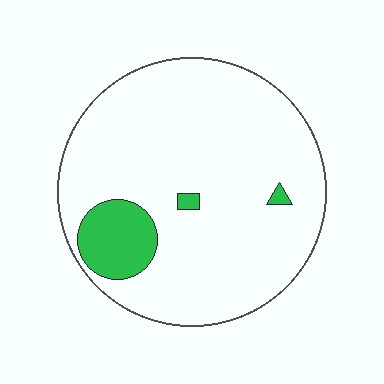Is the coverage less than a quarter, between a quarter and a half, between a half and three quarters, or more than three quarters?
Less than a quarter.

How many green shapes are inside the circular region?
3.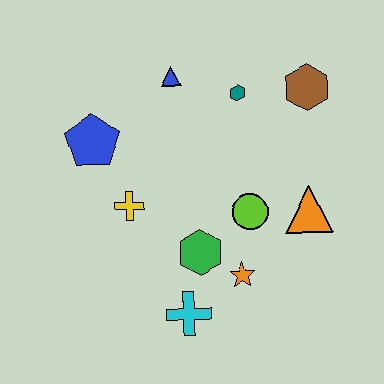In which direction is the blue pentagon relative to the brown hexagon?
The blue pentagon is to the left of the brown hexagon.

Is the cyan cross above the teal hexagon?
No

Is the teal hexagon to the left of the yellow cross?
No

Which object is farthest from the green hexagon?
The brown hexagon is farthest from the green hexagon.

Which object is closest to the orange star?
The green hexagon is closest to the orange star.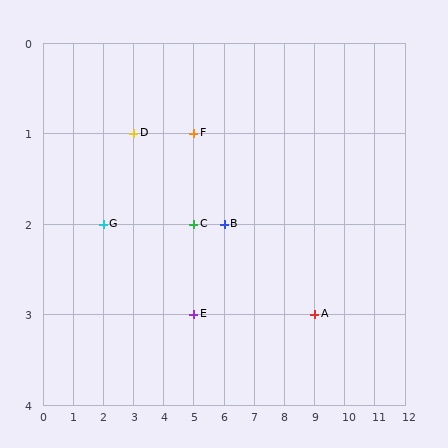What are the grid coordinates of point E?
Point E is at grid coordinates (5, 3).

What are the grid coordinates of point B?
Point B is at grid coordinates (6, 2).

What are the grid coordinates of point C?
Point C is at grid coordinates (5, 2).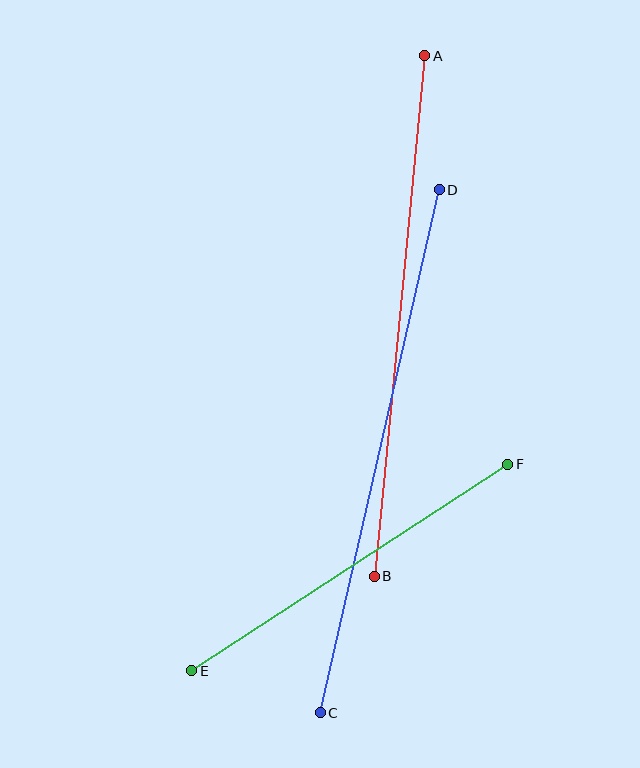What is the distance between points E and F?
The distance is approximately 377 pixels.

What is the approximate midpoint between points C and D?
The midpoint is at approximately (380, 451) pixels.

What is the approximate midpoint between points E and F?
The midpoint is at approximately (350, 568) pixels.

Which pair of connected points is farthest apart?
Points C and D are farthest apart.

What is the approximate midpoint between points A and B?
The midpoint is at approximately (399, 316) pixels.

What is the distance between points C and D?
The distance is approximately 536 pixels.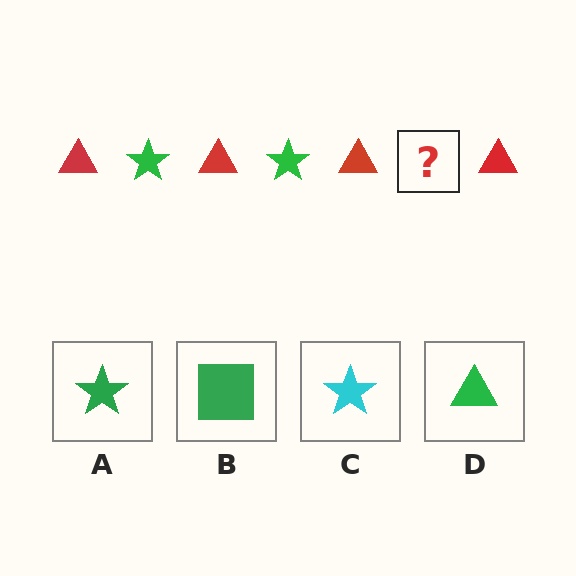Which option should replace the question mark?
Option A.